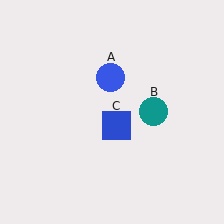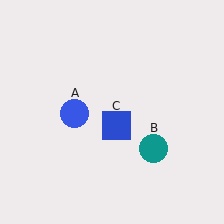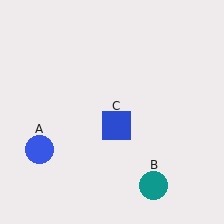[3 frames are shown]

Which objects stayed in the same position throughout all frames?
Blue square (object C) remained stationary.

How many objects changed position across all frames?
2 objects changed position: blue circle (object A), teal circle (object B).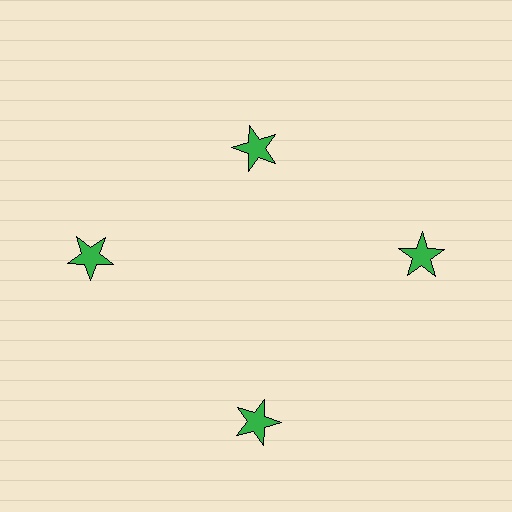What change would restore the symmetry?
The symmetry would be restored by moving it outward, back onto the ring so that all 4 stars sit at equal angles and equal distance from the center.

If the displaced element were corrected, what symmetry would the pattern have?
It would have 4-fold rotational symmetry — the pattern would map onto itself every 90 degrees.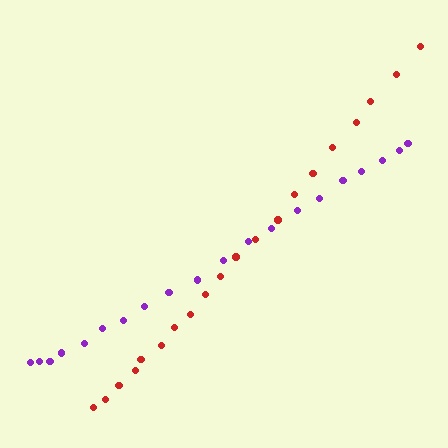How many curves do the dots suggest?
There are 2 distinct paths.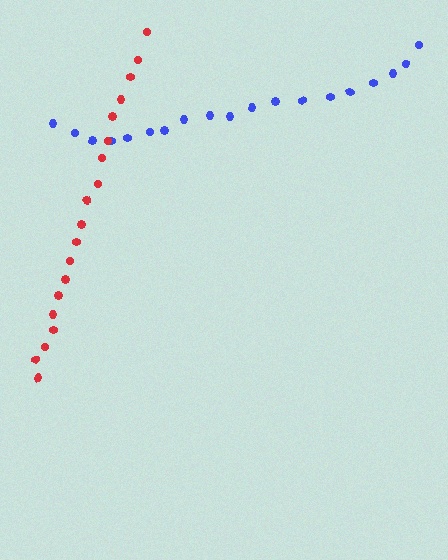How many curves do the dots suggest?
There are 2 distinct paths.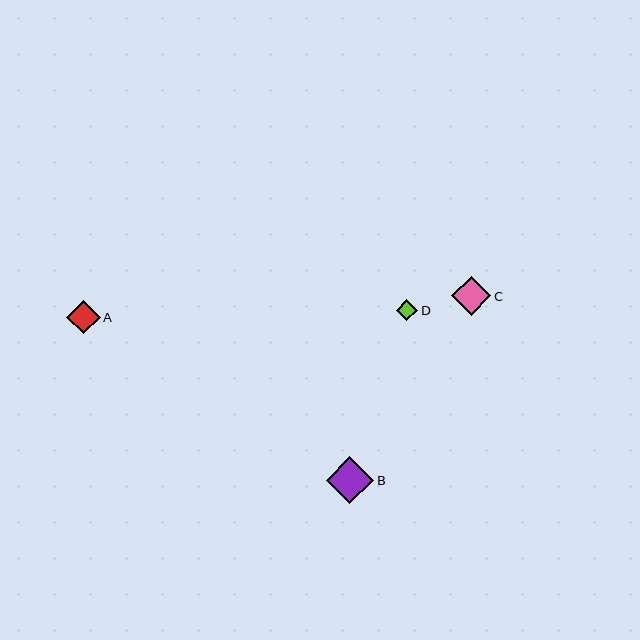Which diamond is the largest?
Diamond B is the largest with a size of approximately 47 pixels.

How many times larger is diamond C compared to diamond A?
Diamond C is approximately 1.2 times the size of diamond A.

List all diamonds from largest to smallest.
From largest to smallest: B, C, A, D.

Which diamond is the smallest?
Diamond D is the smallest with a size of approximately 21 pixels.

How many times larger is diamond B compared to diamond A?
Diamond B is approximately 1.4 times the size of diamond A.